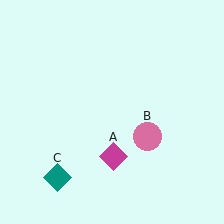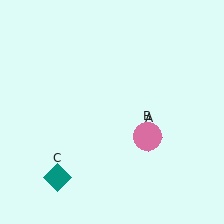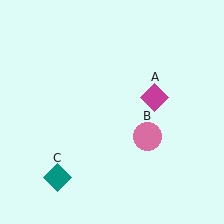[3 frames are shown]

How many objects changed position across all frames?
1 object changed position: magenta diamond (object A).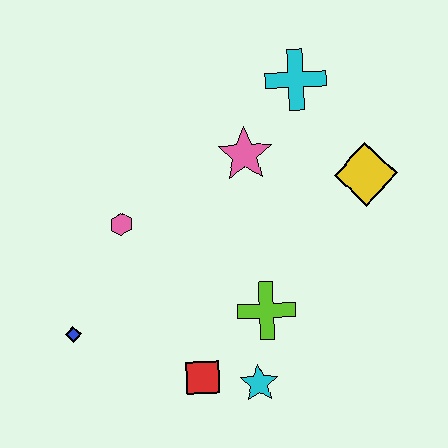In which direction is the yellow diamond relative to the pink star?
The yellow diamond is to the right of the pink star.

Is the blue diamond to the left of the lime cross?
Yes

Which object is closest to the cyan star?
The red square is closest to the cyan star.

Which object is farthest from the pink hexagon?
The yellow diamond is farthest from the pink hexagon.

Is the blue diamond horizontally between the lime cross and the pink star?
No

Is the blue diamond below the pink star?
Yes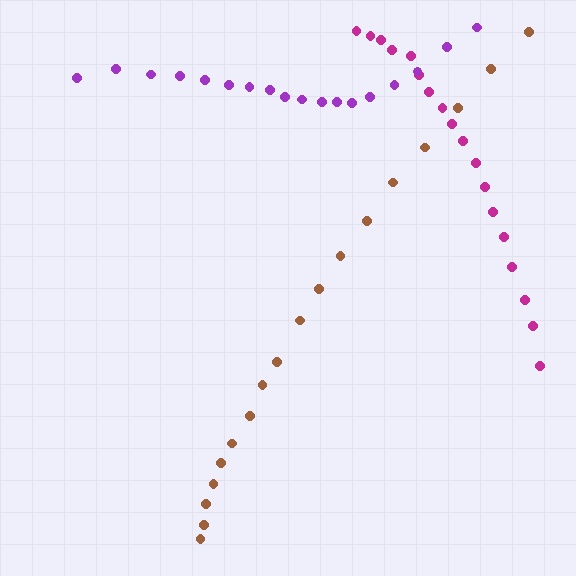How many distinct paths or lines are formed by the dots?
There are 3 distinct paths.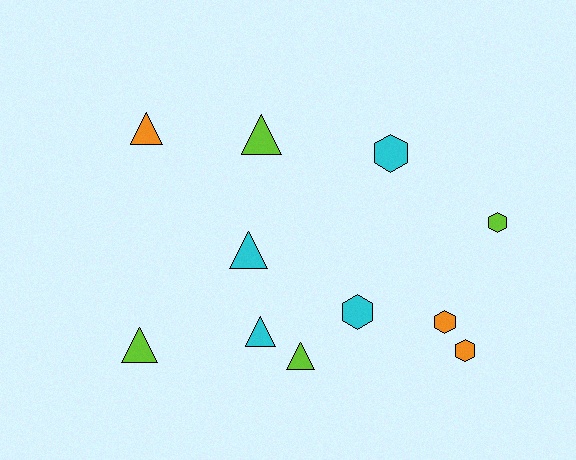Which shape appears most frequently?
Triangle, with 6 objects.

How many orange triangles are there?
There is 1 orange triangle.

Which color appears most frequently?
Lime, with 4 objects.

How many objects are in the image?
There are 11 objects.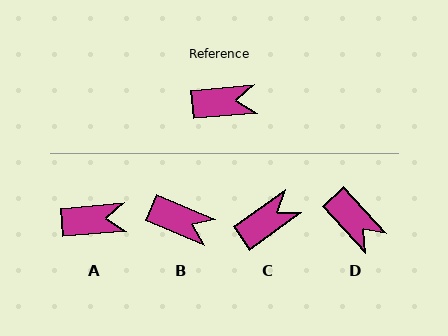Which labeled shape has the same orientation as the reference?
A.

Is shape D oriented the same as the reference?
No, it is off by about 51 degrees.